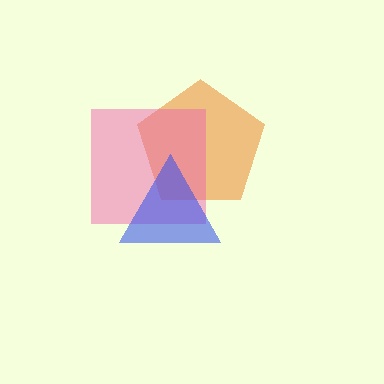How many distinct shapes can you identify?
There are 3 distinct shapes: an orange pentagon, a pink square, a blue triangle.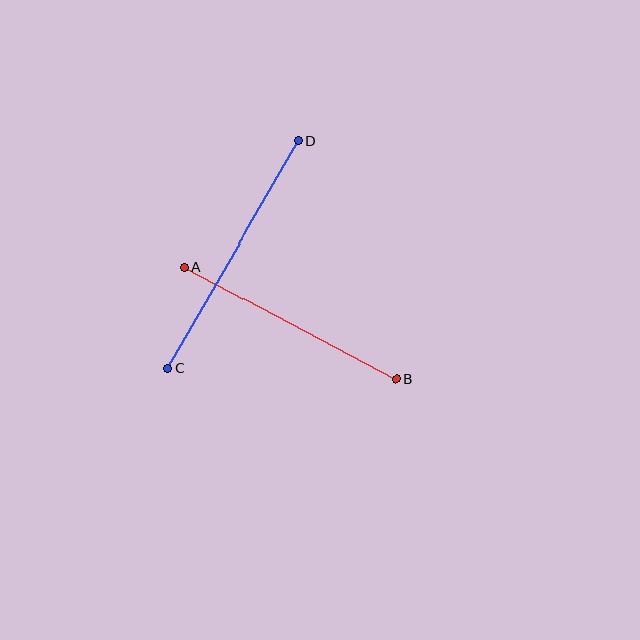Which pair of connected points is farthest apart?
Points C and D are farthest apart.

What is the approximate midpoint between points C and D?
The midpoint is at approximately (233, 255) pixels.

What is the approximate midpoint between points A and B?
The midpoint is at approximately (290, 323) pixels.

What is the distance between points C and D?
The distance is approximately 262 pixels.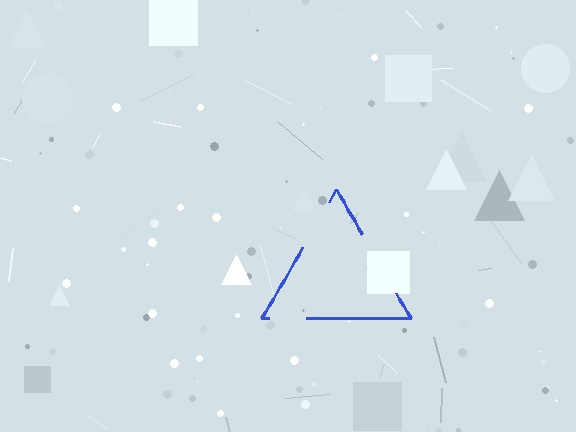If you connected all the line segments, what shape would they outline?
They would outline a triangle.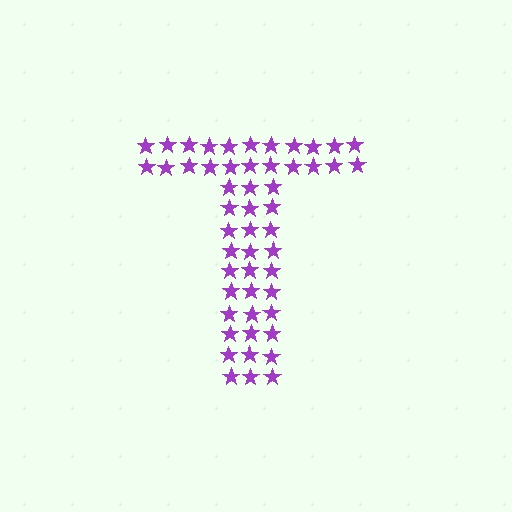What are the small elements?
The small elements are stars.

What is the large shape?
The large shape is the letter T.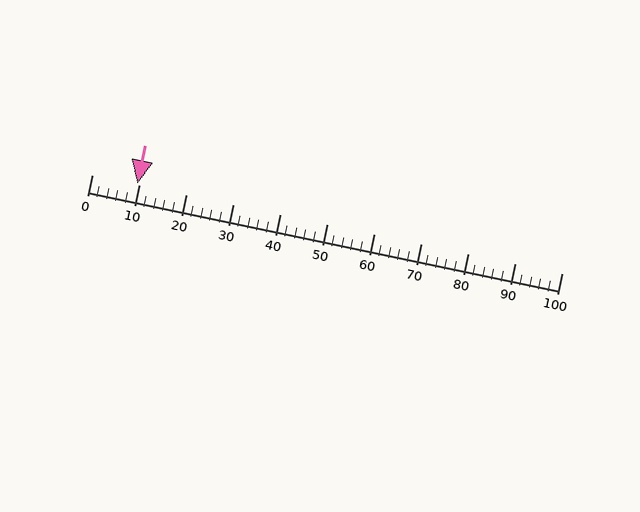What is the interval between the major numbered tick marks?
The major tick marks are spaced 10 units apart.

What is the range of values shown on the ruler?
The ruler shows values from 0 to 100.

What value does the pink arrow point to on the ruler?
The pink arrow points to approximately 10.